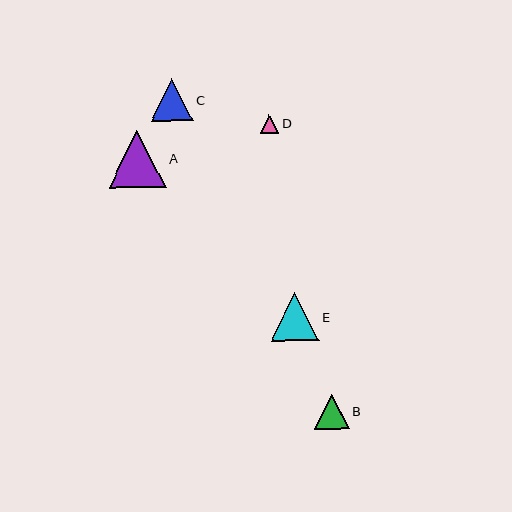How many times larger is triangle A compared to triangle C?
Triangle A is approximately 1.4 times the size of triangle C.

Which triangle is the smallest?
Triangle D is the smallest with a size of approximately 19 pixels.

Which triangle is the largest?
Triangle A is the largest with a size of approximately 57 pixels.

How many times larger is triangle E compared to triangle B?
Triangle E is approximately 1.4 times the size of triangle B.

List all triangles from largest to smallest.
From largest to smallest: A, E, C, B, D.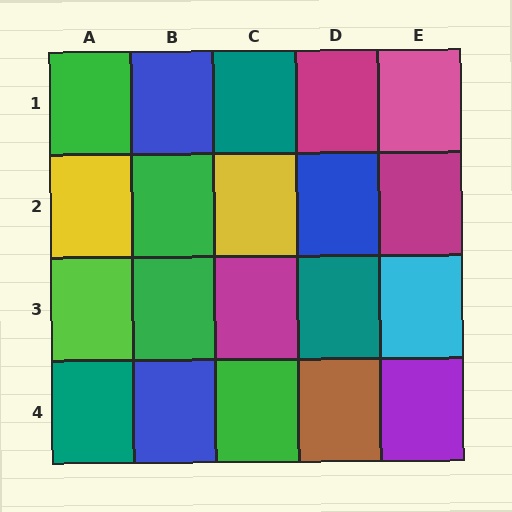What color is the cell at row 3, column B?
Green.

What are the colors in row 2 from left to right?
Yellow, green, yellow, blue, magenta.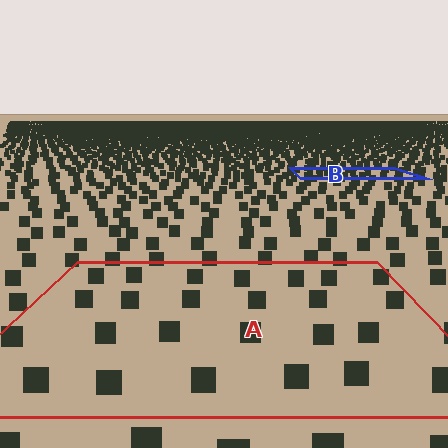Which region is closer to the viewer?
Region A is closer. The texture elements there are larger and more spread out.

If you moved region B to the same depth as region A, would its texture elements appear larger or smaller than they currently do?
They would appear larger. At a closer depth, the same texture elements are projected at a bigger on-screen size.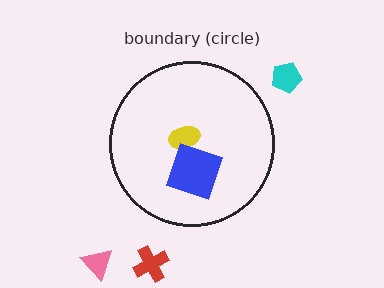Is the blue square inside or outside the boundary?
Inside.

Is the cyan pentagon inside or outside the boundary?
Outside.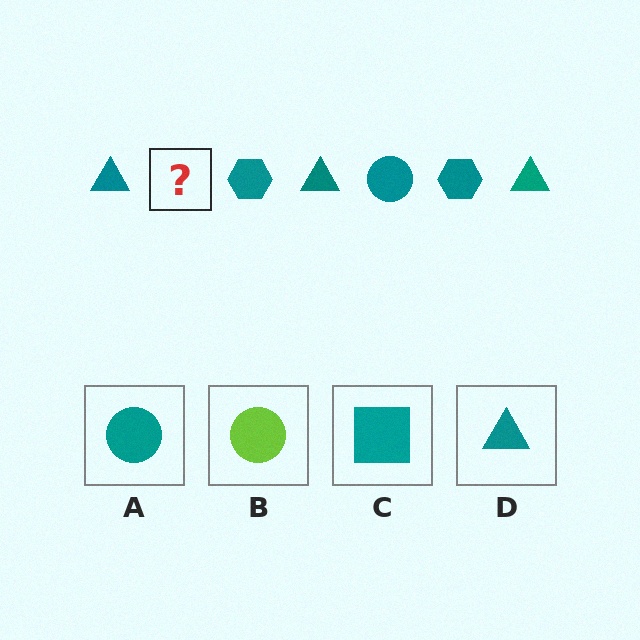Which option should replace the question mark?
Option A.